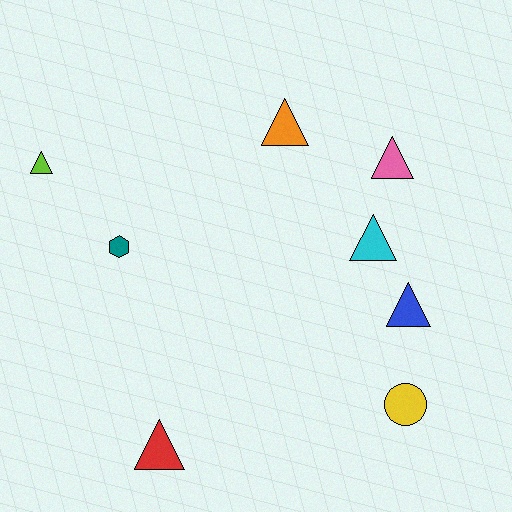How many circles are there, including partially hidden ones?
There is 1 circle.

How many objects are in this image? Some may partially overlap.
There are 8 objects.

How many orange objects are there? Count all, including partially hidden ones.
There is 1 orange object.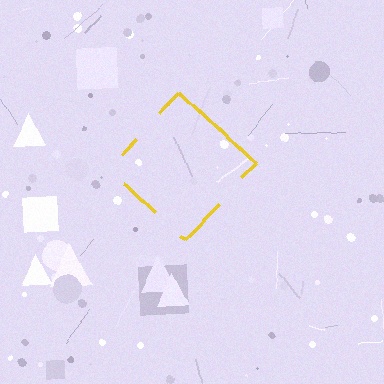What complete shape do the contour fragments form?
The contour fragments form a diamond.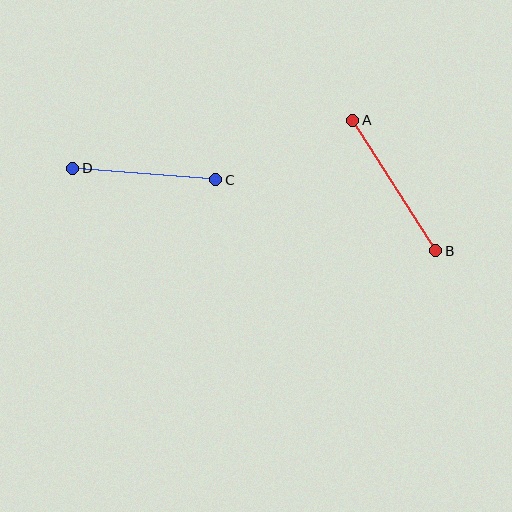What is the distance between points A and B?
The distance is approximately 155 pixels.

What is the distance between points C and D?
The distance is approximately 144 pixels.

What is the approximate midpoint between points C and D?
The midpoint is at approximately (144, 174) pixels.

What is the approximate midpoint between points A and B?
The midpoint is at approximately (394, 185) pixels.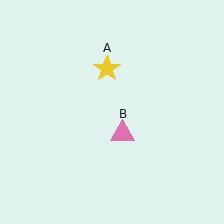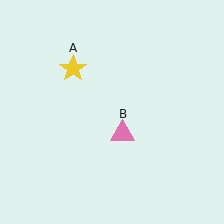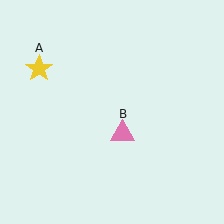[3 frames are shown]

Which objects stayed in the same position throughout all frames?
Pink triangle (object B) remained stationary.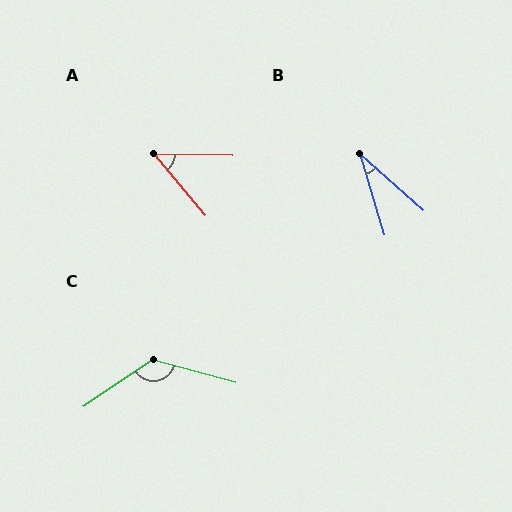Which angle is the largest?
C, at approximately 131 degrees.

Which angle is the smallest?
B, at approximately 31 degrees.